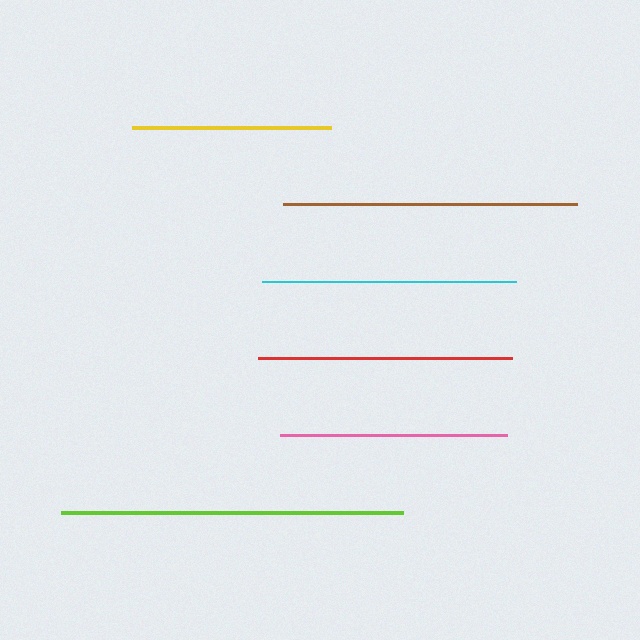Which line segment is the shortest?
The yellow line is the shortest at approximately 199 pixels.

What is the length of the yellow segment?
The yellow segment is approximately 199 pixels long.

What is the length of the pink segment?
The pink segment is approximately 227 pixels long.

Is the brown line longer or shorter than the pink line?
The brown line is longer than the pink line.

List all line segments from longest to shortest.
From longest to shortest: lime, brown, red, cyan, pink, yellow.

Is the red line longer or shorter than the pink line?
The red line is longer than the pink line.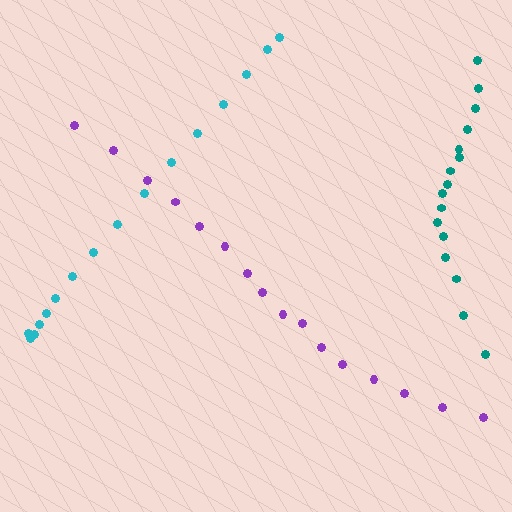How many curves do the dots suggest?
There are 3 distinct paths.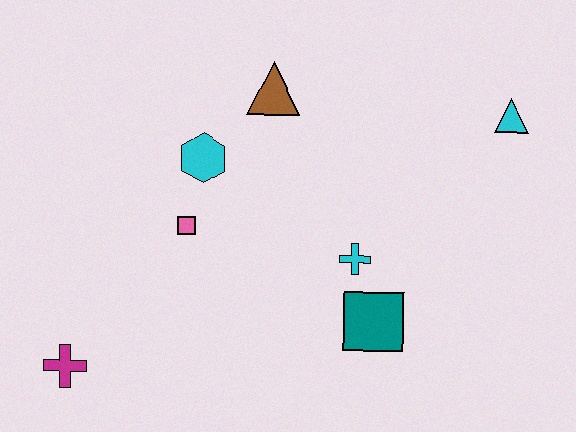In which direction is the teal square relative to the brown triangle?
The teal square is below the brown triangle.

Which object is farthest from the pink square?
The cyan triangle is farthest from the pink square.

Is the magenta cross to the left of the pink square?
Yes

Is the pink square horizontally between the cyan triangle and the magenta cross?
Yes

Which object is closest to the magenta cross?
The pink square is closest to the magenta cross.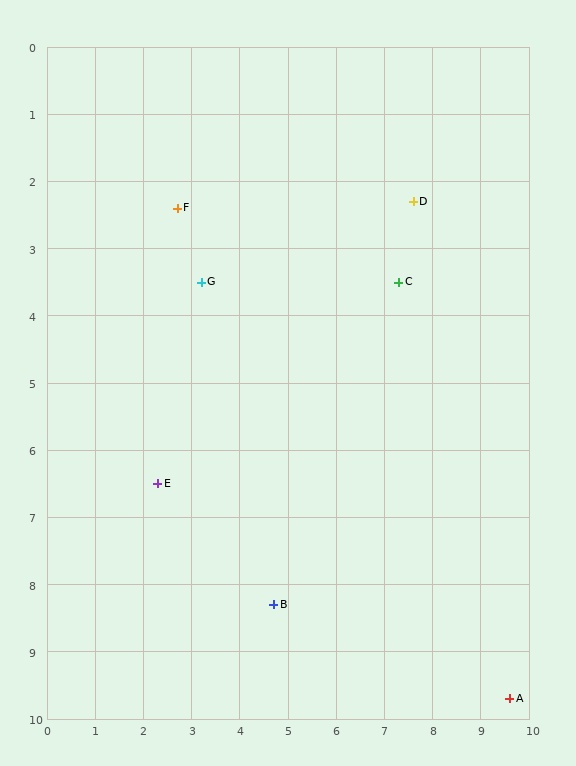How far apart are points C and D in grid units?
Points C and D are about 1.2 grid units apart.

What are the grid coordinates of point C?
Point C is at approximately (7.3, 3.5).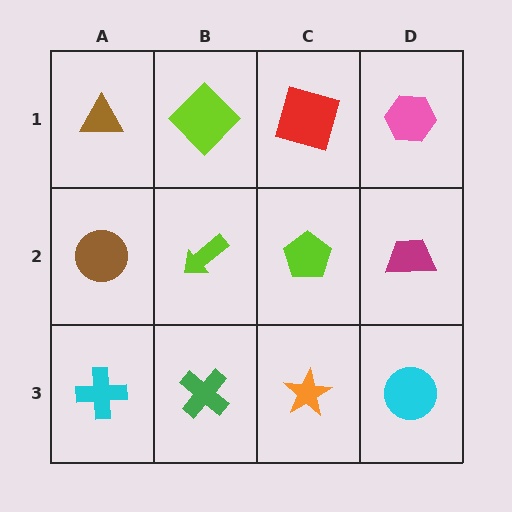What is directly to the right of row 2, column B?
A lime pentagon.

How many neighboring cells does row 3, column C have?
3.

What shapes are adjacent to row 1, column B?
A lime arrow (row 2, column B), a brown triangle (row 1, column A), a red square (row 1, column C).